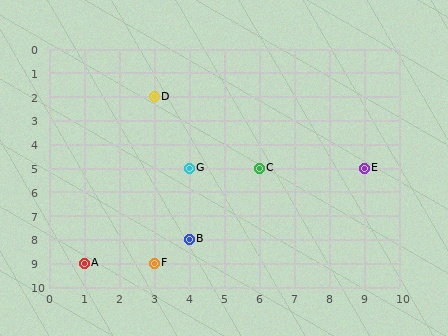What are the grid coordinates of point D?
Point D is at grid coordinates (3, 2).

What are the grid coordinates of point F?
Point F is at grid coordinates (3, 9).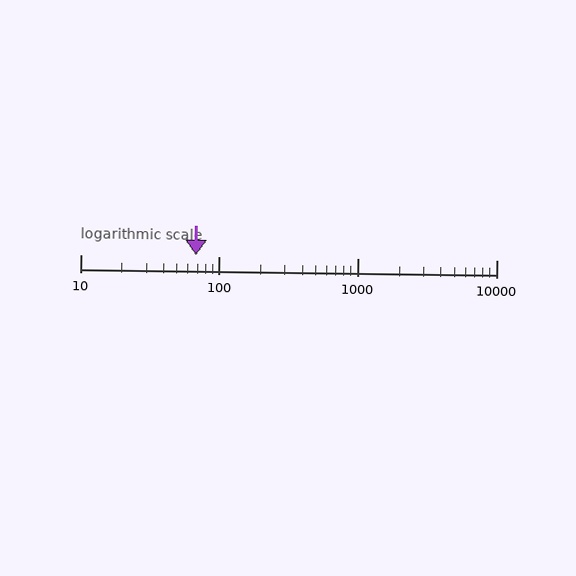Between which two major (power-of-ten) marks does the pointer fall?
The pointer is between 10 and 100.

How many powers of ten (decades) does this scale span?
The scale spans 3 decades, from 10 to 10000.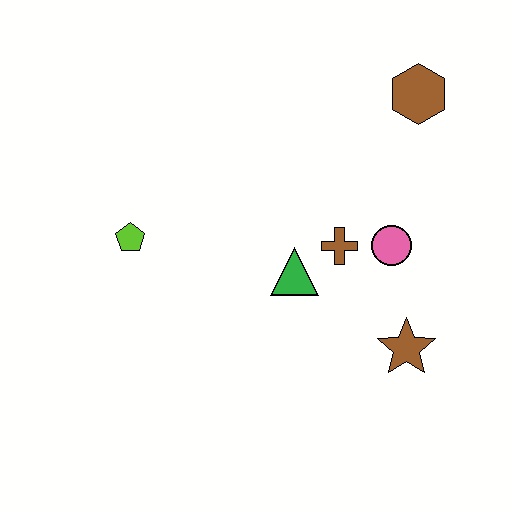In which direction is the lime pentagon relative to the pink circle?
The lime pentagon is to the left of the pink circle.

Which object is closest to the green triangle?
The brown cross is closest to the green triangle.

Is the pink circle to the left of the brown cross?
No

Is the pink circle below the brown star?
No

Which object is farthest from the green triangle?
The brown hexagon is farthest from the green triangle.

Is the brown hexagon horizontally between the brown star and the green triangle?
No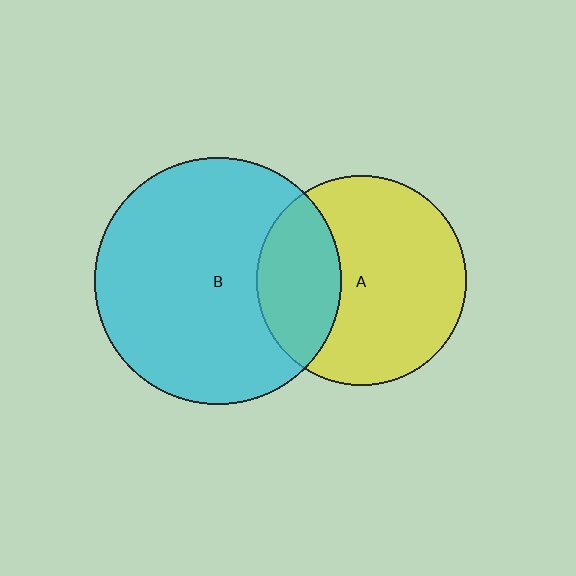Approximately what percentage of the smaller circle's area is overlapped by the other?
Approximately 30%.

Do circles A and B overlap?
Yes.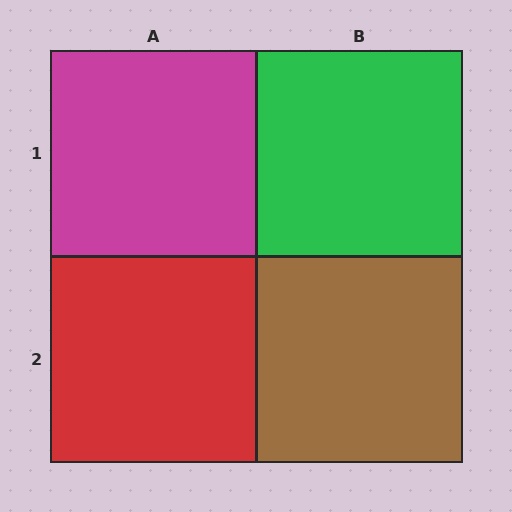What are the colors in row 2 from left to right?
Red, brown.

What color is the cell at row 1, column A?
Magenta.